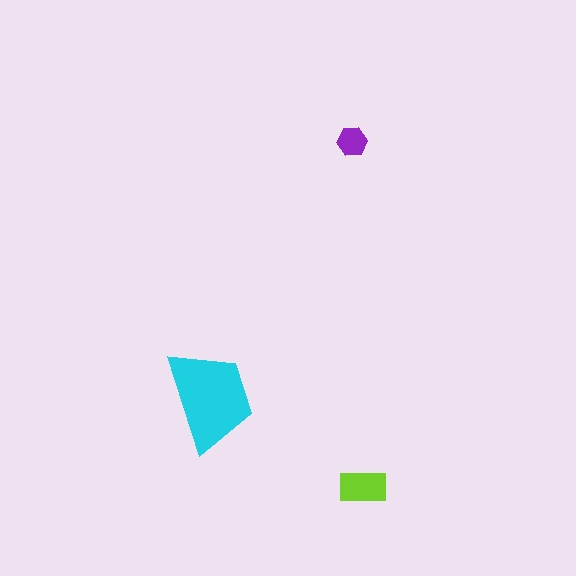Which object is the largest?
The cyan trapezoid.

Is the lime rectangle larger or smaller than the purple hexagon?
Larger.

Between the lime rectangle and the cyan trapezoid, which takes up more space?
The cyan trapezoid.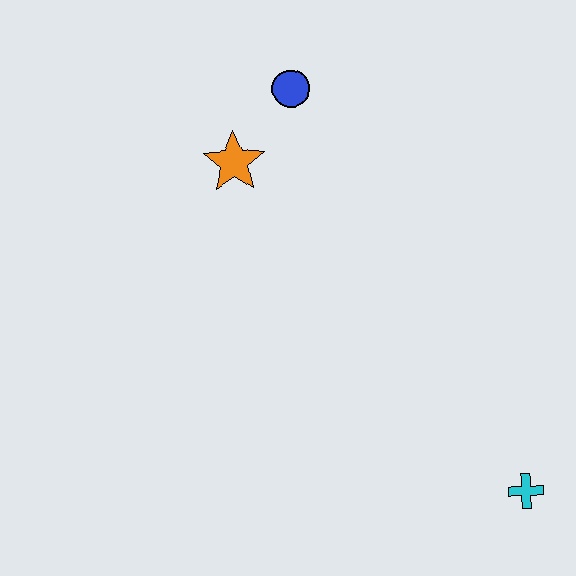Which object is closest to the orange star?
The blue circle is closest to the orange star.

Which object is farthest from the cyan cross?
The blue circle is farthest from the cyan cross.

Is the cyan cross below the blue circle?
Yes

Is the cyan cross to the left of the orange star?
No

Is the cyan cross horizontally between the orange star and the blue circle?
No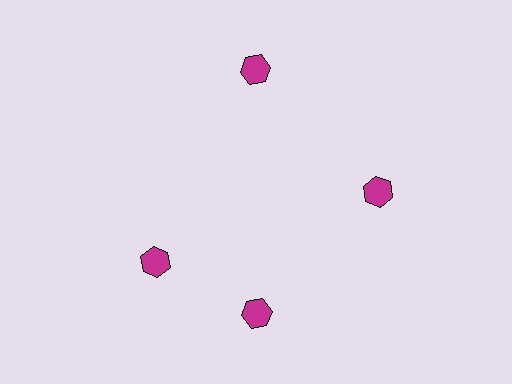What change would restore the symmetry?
The symmetry would be restored by rotating it back into even spacing with its neighbors so that all 4 hexagons sit at equal angles and equal distance from the center.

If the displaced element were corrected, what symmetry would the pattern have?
It would have 4-fold rotational symmetry — the pattern would map onto itself every 90 degrees.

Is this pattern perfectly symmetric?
No. The 4 magenta hexagons are arranged in a ring, but one element near the 9 o'clock position is rotated out of alignment along the ring, breaking the 4-fold rotational symmetry.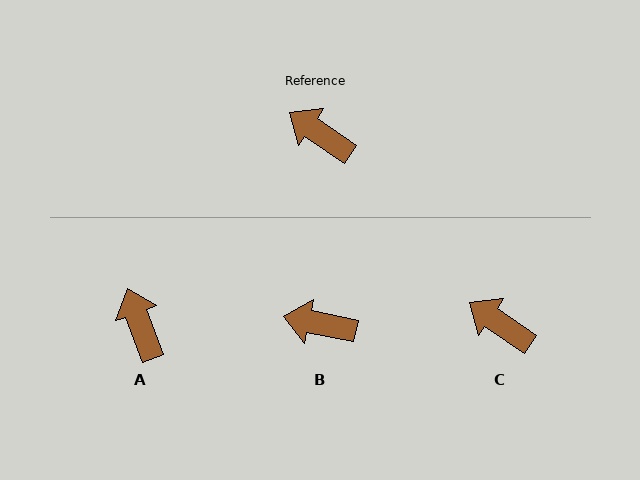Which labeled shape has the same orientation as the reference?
C.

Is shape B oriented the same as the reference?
No, it is off by about 22 degrees.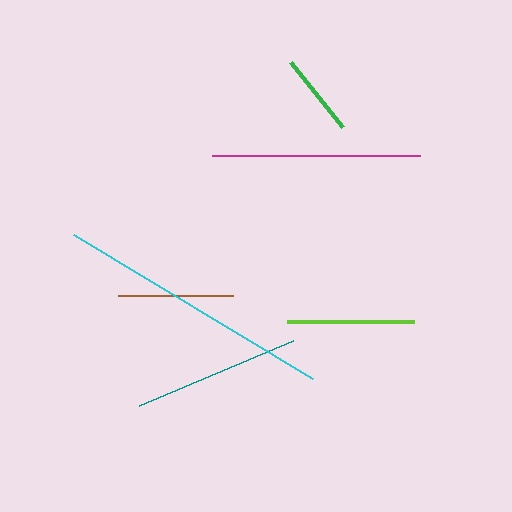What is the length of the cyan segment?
The cyan segment is approximately 279 pixels long.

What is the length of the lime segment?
The lime segment is approximately 128 pixels long.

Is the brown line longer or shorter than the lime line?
The lime line is longer than the brown line.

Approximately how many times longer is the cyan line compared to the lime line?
The cyan line is approximately 2.2 times the length of the lime line.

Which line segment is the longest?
The cyan line is the longest at approximately 279 pixels.